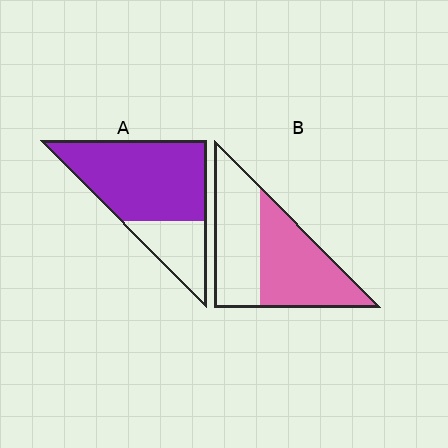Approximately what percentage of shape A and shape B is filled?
A is approximately 75% and B is approximately 55%.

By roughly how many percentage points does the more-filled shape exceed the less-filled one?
By roughly 20 percentage points (A over B).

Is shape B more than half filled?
Roughly half.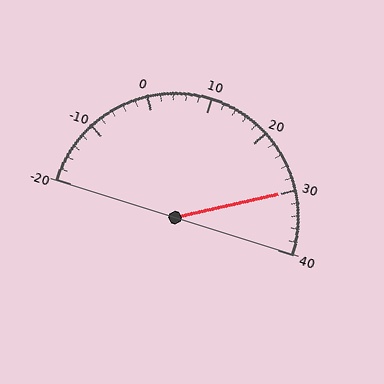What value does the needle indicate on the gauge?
The needle indicates approximately 30.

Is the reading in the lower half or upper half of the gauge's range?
The reading is in the upper half of the range (-20 to 40).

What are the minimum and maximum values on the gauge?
The gauge ranges from -20 to 40.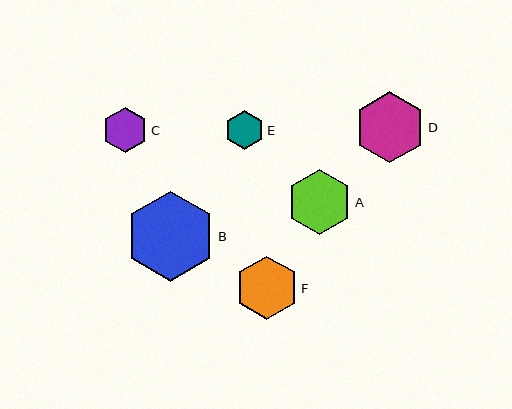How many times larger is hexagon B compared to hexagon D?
Hexagon B is approximately 1.3 times the size of hexagon D.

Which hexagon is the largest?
Hexagon B is the largest with a size of approximately 90 pixels.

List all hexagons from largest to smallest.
From largest to smallest: B, D, A, F, C, E.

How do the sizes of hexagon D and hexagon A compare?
Hexagon D and hexagon A are approximately the same size.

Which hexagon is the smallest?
Hexagon E is the smallest with a size of approximately 39 pixels.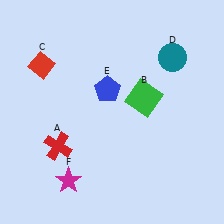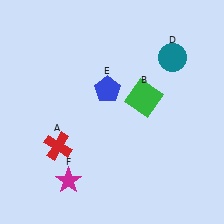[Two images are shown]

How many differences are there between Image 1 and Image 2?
There is 1 difference between the two images.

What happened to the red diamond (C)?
The red diamond (C) was removed in Image 2. It was in the top-left area of Image 1.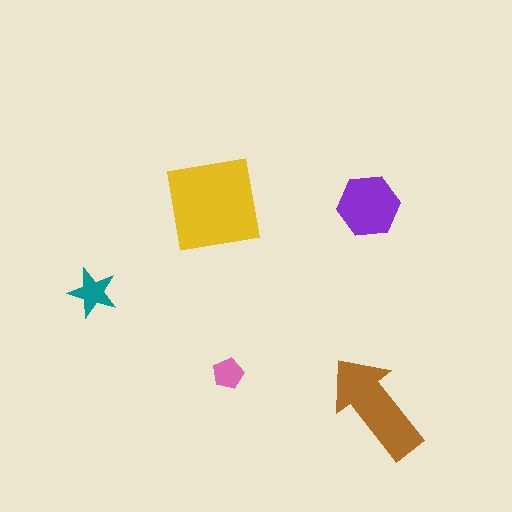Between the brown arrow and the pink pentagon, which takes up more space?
The brown arrow.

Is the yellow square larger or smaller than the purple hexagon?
Larger.